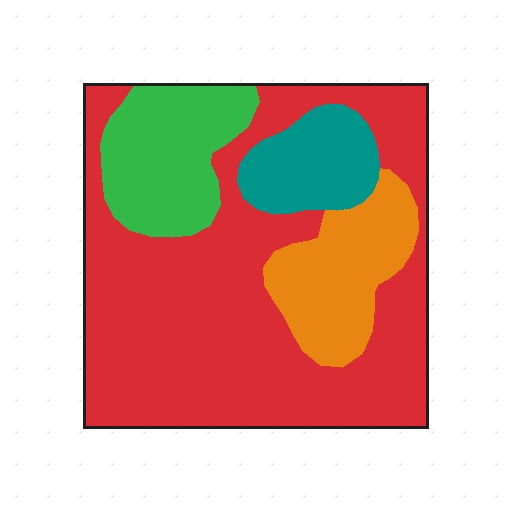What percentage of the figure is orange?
Orange takes up about one eighth (1/8) of the figure.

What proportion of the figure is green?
Green takes up about one sixth (1/6) of the figure.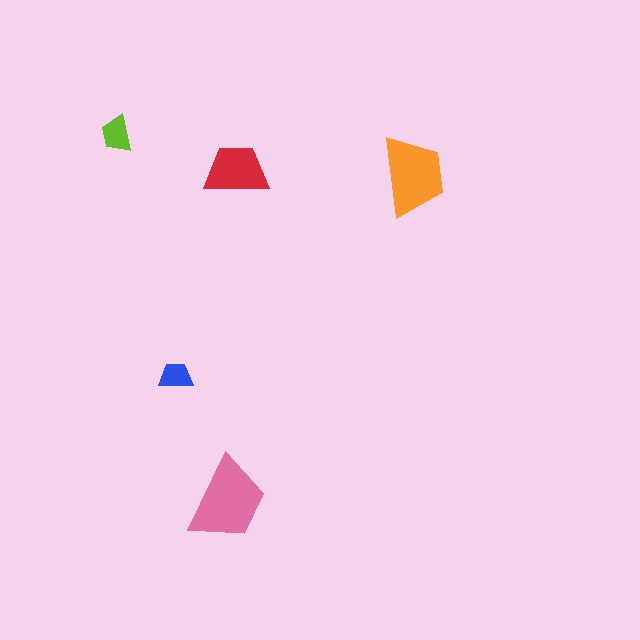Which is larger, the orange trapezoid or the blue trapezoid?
The orange one.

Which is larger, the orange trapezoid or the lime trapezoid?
The orange one.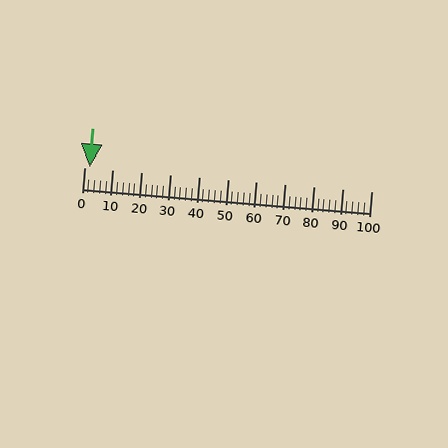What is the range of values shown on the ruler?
The ruler shows values from 0 to 100.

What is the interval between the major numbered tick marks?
The major tick marks are spaced 10 units apart.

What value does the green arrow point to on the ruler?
The green arrow points to approximately 2.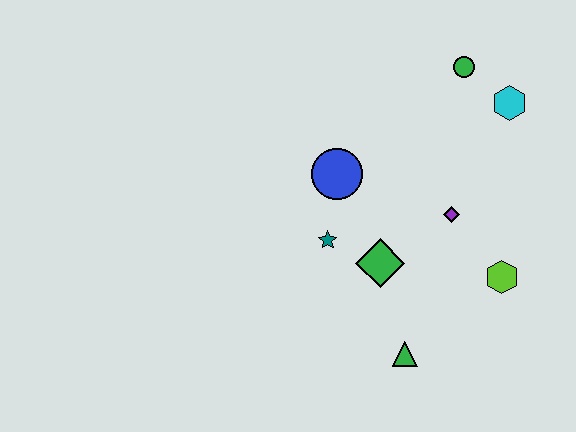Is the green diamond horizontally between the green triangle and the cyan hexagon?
No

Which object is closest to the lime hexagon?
The purple diamond is closest to the lime hexagon.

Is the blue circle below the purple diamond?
No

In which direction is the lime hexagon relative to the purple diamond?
The lime hexagon is below the purple diamond.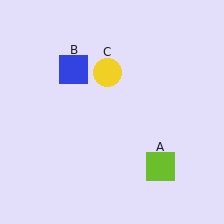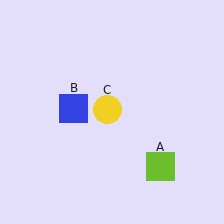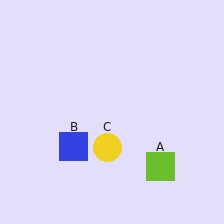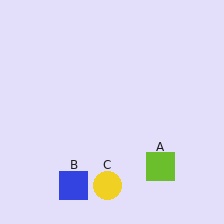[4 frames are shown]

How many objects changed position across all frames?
2 objects changed position: blue square (object B), yellow circle (object C).